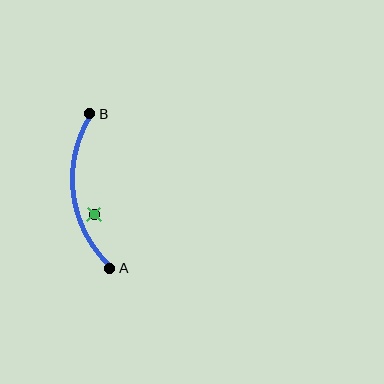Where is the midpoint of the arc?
The arc midpoint is the point on the curve farthest from the straight line joining A and B. It sits to the left of that line.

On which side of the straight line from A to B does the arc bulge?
The arc bulges to the left of the straight line connecting A and B.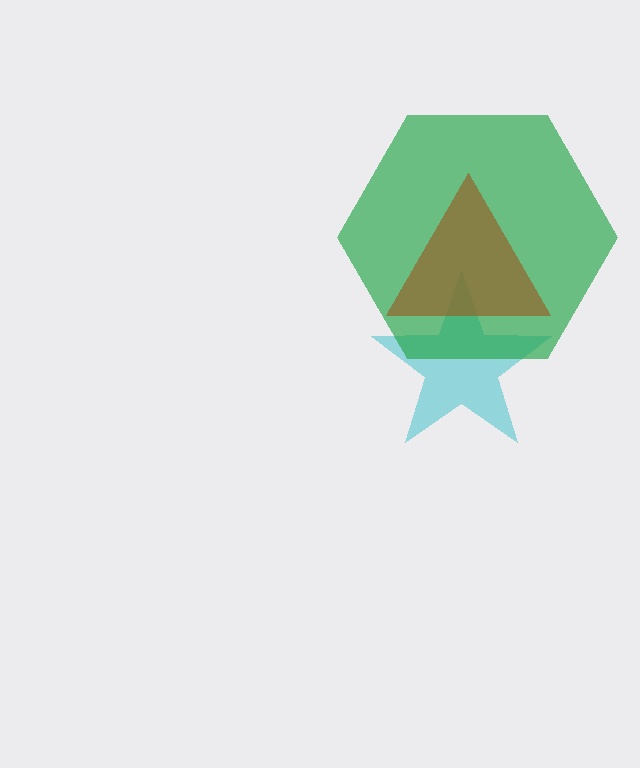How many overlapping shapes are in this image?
There are 3 overlapping shapes in the image.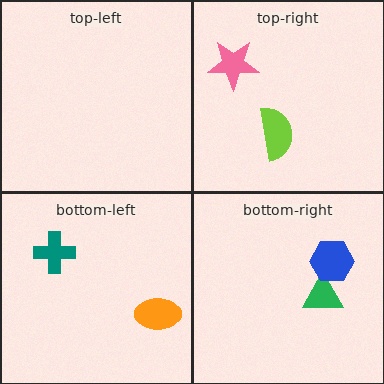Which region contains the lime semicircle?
The top-right region.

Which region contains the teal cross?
The bottom-left region.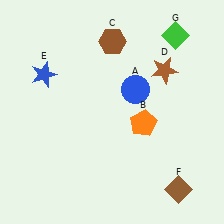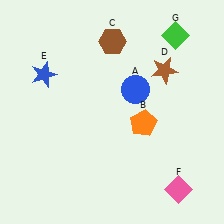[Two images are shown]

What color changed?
The diamond (F) changed from brown in Image 1 to pink in Image 2.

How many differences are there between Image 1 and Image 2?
There is 1 difference between the two images.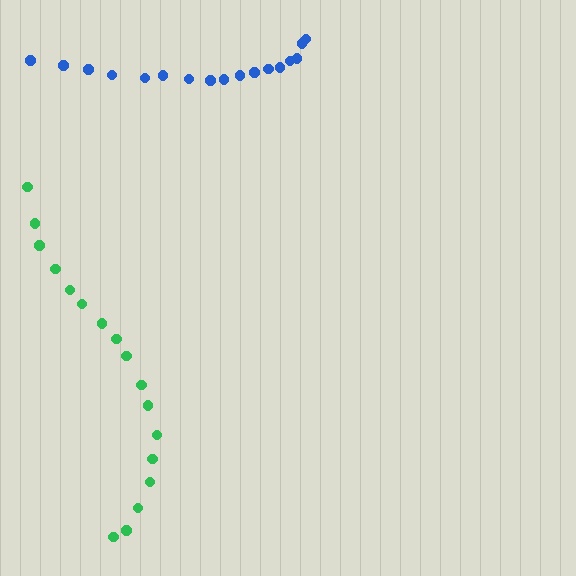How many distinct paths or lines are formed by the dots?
There are 2 distinct paths.